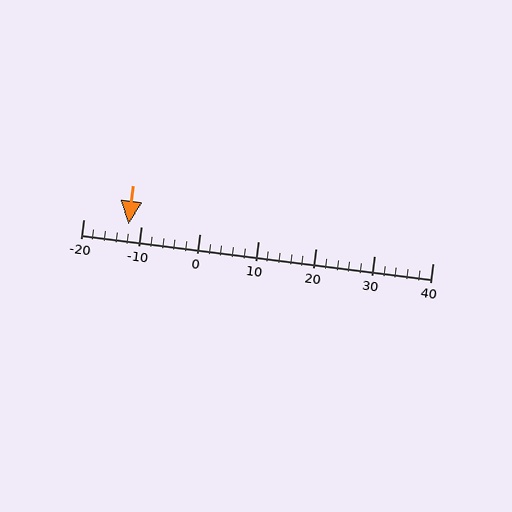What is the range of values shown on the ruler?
The ruler shows values from -20 to 40.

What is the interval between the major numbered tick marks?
The major tick marks are spaced 10 units apart.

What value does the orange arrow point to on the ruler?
The orange arrow points to approximately -12.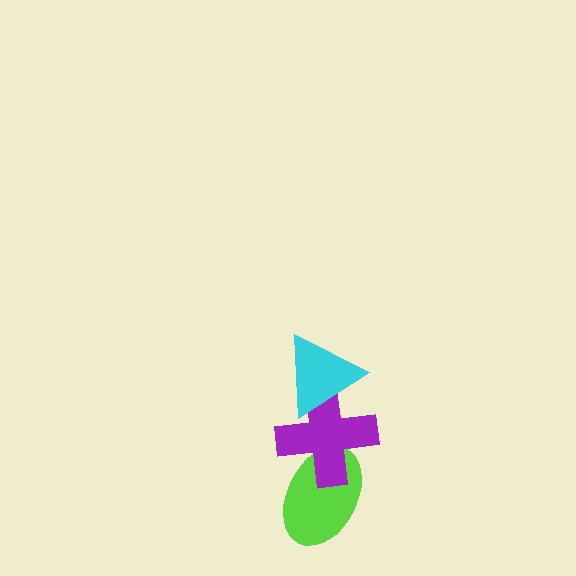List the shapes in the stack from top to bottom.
From top to bottom: the cyan triangle, the purple cross, the lime ellipse.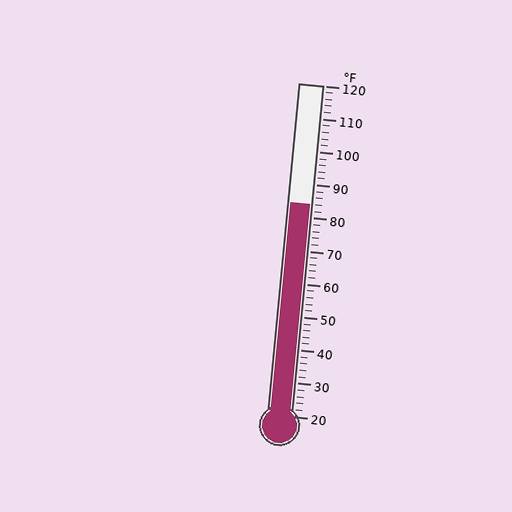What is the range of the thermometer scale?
The thermometer scale ranges from 20°F to 120°F.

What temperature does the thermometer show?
The thermometer shows approximately 84°F.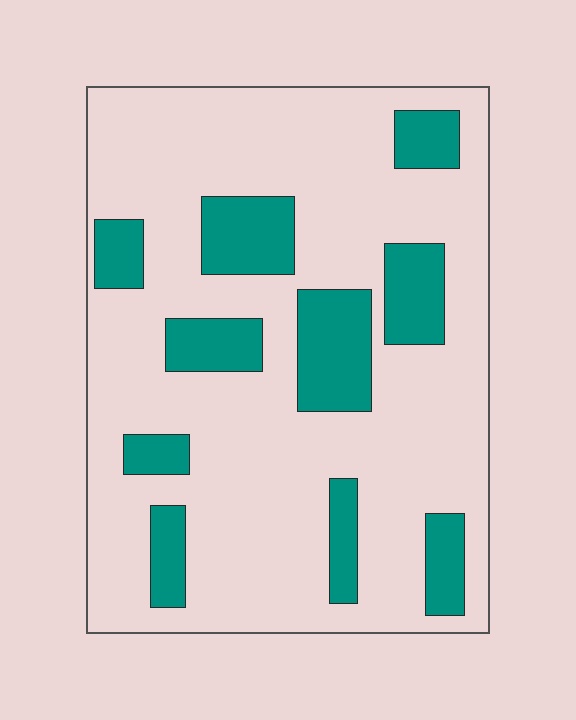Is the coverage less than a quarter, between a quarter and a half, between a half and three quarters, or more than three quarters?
Less than a quarter.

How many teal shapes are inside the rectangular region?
10.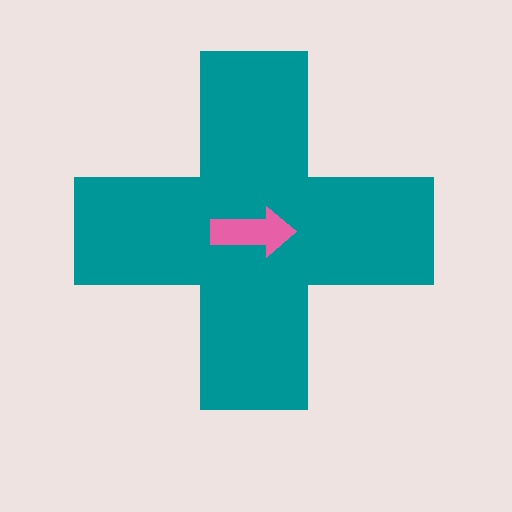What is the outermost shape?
The teal cross.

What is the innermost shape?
The pink arrow.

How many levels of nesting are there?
2.